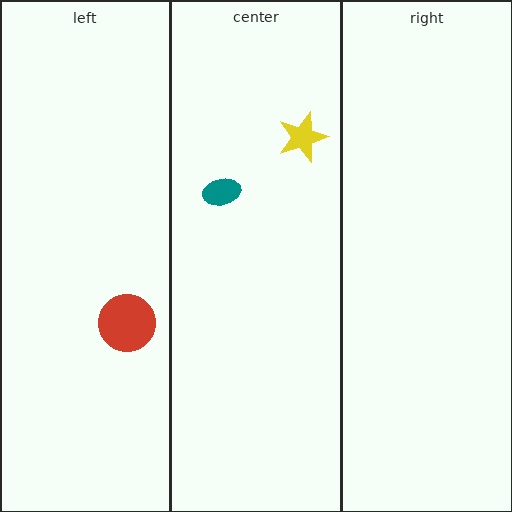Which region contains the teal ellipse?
The center region.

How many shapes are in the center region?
2.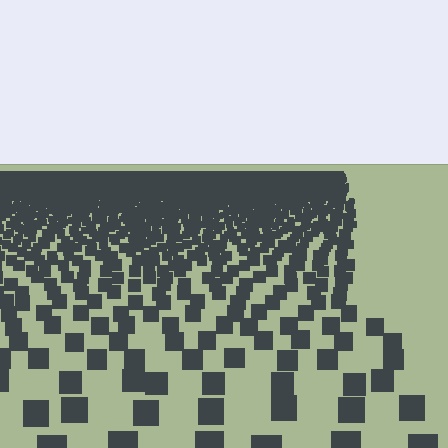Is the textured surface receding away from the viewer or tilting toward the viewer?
The surface is receding away from the viewer. Texture elements get smaller and denser toward the top.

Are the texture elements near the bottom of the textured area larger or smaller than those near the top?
Larger. Near the bottom, elements are closer to the viewer and appear at a bigger on-screen size.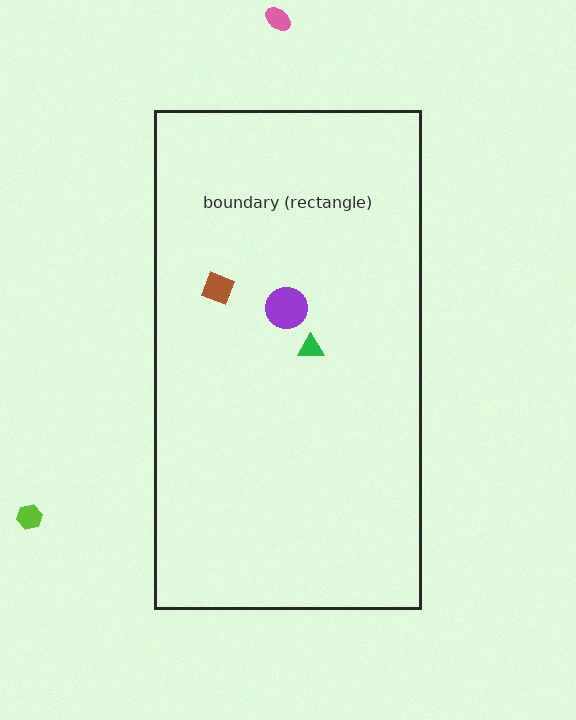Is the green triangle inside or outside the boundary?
Inside.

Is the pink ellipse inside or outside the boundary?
Outside.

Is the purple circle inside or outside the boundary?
Inside.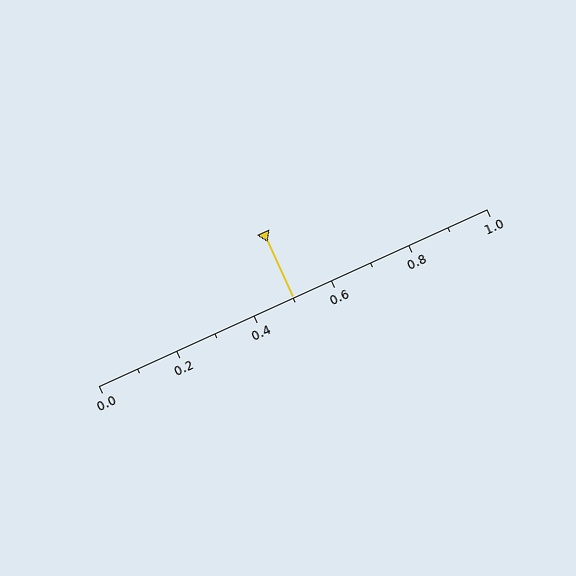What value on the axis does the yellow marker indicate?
The marker indicates approximately 0.5.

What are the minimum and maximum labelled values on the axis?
The axis runs from 0.0 to 1.0.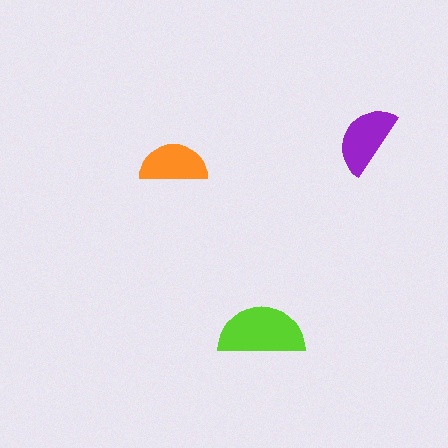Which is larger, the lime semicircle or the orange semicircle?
The lime one.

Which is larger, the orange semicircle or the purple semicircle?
The purple one.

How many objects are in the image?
There are 3 objects in the image.